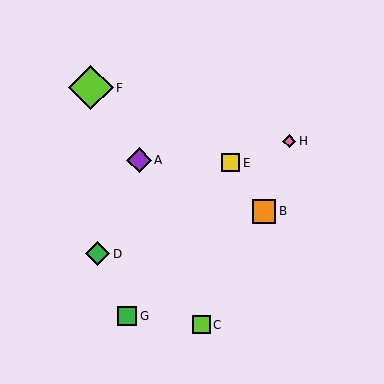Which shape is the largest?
The lime diamond (labeled F) is the largest.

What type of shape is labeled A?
Shape A is a purple diamond.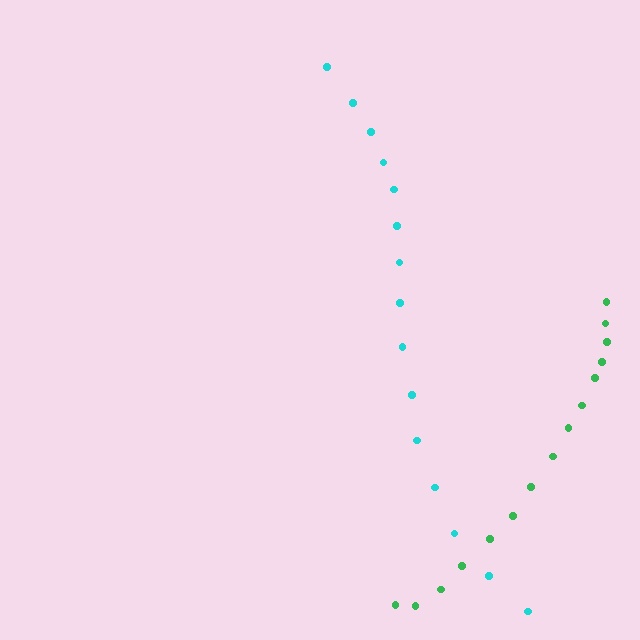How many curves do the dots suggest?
There are 2 distinct paths.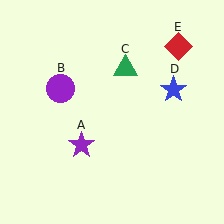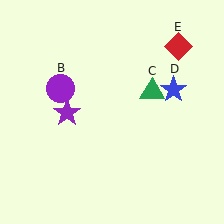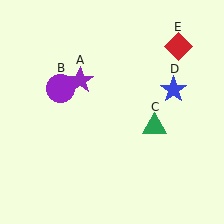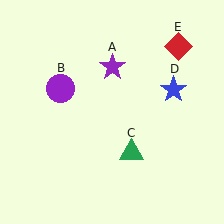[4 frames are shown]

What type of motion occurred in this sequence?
The purple star (object A), green triangle (object C) rotated clockwise around the center of the scene.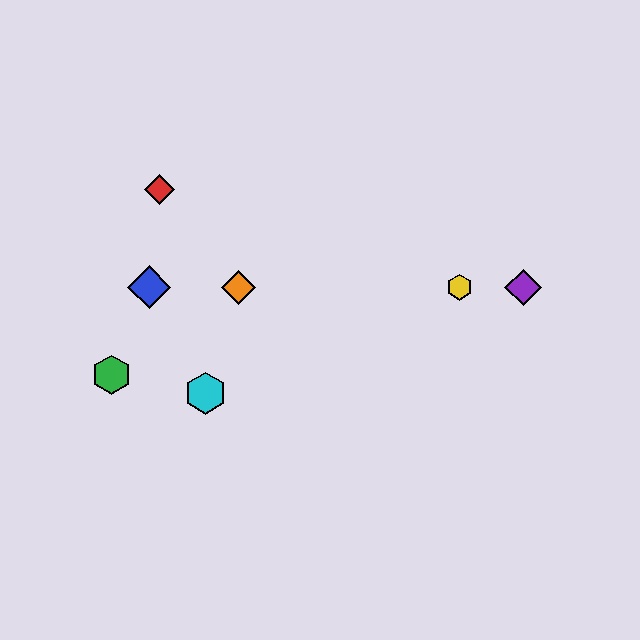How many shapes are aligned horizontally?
4 shapes (the blue diamond, the yellow hexagon, the purple diamond, the orange diamond) are aligned horizontally.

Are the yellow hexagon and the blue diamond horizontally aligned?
Yes, both are at y≈287.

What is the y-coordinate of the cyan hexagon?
The cyan hexagon is at y≈393.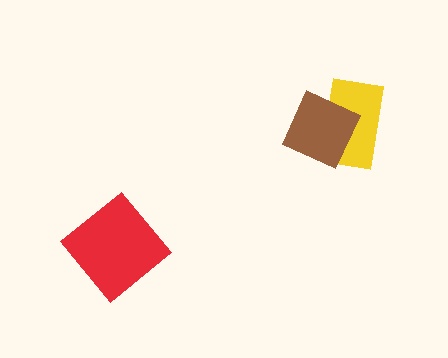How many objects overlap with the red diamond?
0 objects overlap with the red diamond.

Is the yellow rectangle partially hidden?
Yes, it is partially covered by another shape.